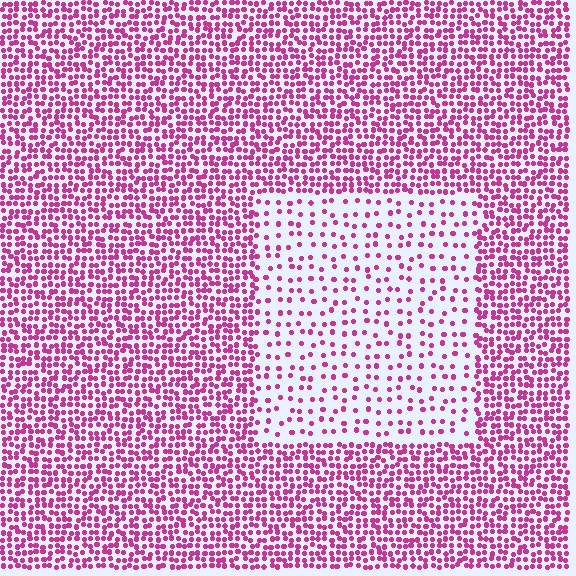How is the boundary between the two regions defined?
The boundary is defined by a change in element density (approximately 2.7x ratio). All elements are the same color, size, and shape.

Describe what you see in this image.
The image contains small magenta elements arranged at two different densities. A rectangle-shaped region is visible where the elements are less densely packed than the surrounding area.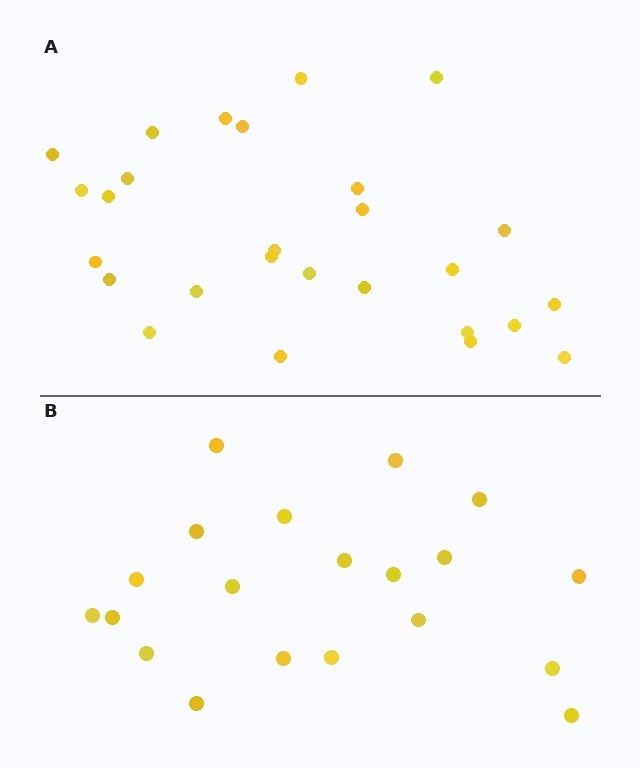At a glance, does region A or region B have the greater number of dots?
Region A (the top region) has more dots.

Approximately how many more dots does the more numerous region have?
Region A has roughly 8 or so more dots than region B.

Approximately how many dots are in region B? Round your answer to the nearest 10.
About 20 dots.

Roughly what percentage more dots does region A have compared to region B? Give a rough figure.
About 35% more.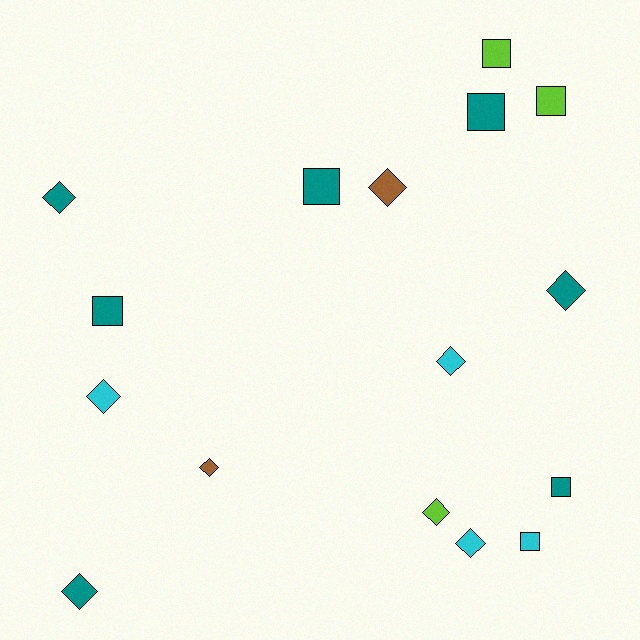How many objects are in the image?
There are 16 objects.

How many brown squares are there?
There are no brown squares.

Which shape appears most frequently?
Diamond, with 9 objects.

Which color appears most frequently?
Teal, with 7 objects.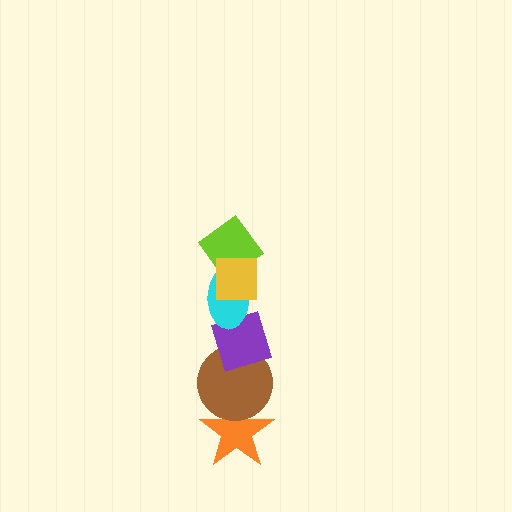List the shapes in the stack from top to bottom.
From top to bottom: the yellow square, the lime diamond, the cyan ellipse, the purple diamond, the brown circle, the orange star.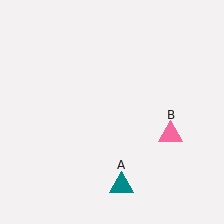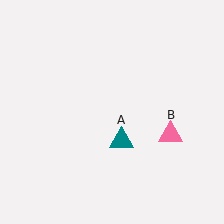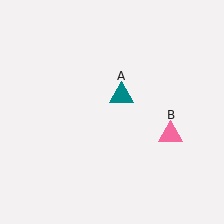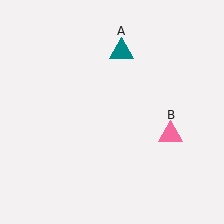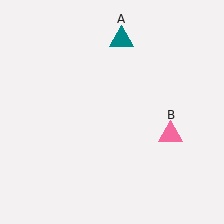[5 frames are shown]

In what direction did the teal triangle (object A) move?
The teal triangle (object A) moved up.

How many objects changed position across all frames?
1 object changed position: teal triangle (object A).